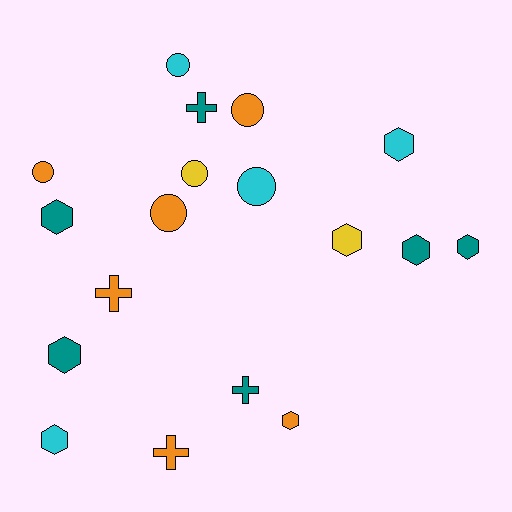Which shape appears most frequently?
Hexagon, with 8 objects.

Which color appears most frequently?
Orange, with 6 objects.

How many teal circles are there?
There are no teal circles.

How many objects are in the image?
There are 18 objects.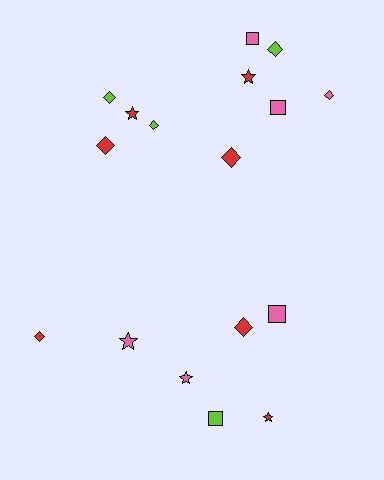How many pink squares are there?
There are 3 pink squares.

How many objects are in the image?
There are 17 objects.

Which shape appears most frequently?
Diamond, with 8 objects.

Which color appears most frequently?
Red, with 7 objects.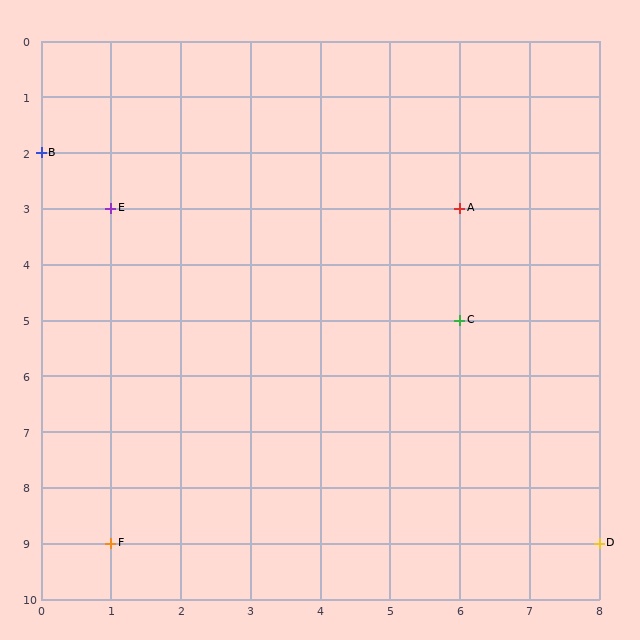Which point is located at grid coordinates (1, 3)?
Point E is at (1, 3).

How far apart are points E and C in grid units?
Points E and C are 5 columns and 2 rows apart (about 5.4 grid units diagonally).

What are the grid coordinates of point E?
Point E is at grid coordinates (1, 3).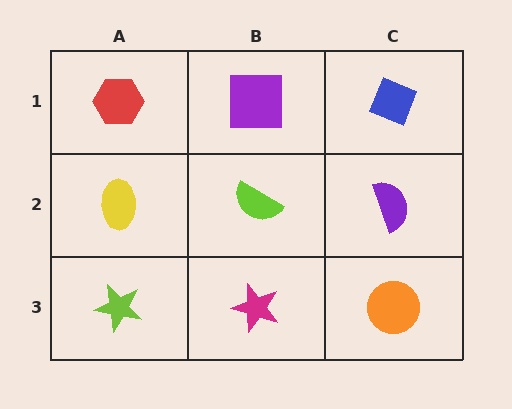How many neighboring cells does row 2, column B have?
4.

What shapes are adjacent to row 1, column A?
A yellow ellipse (row 2, column A), a purple square (row 1, column B).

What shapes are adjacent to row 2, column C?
A blue diamond (row 1, column C), an orange circle (row 3, column C), a lime semicircle (row 2, column B).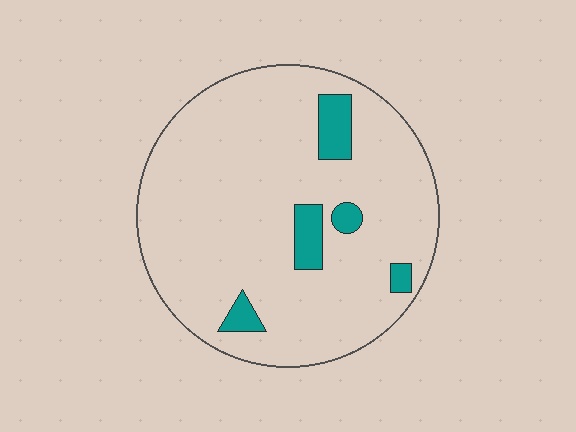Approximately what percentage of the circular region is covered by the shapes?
Approximately 10%.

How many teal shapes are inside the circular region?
5.